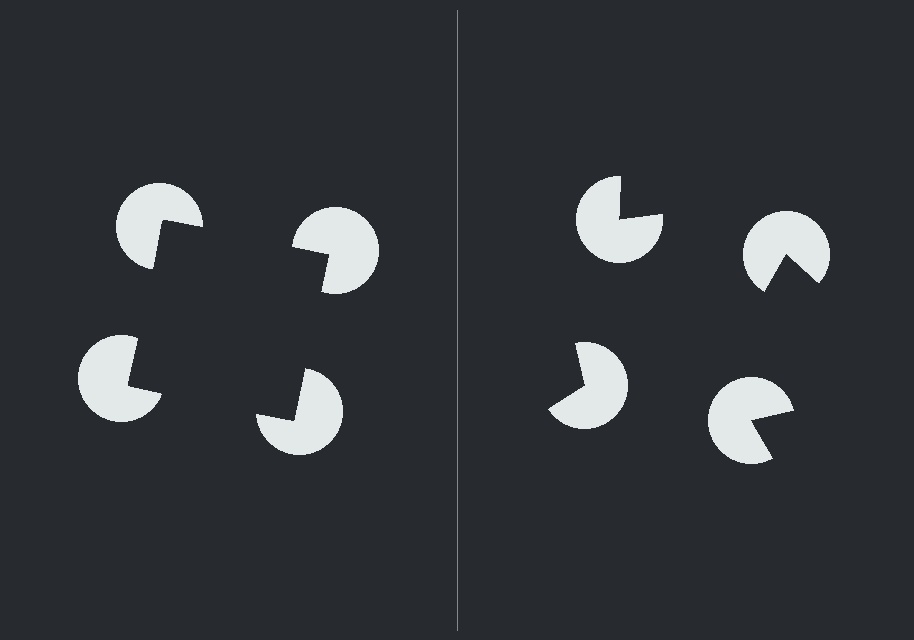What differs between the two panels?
The pac-man discs are positioned identically on both sides; only the wedge orientations differ. On the left they align to a square; on the right they are misaligned.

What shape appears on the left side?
An illusory square.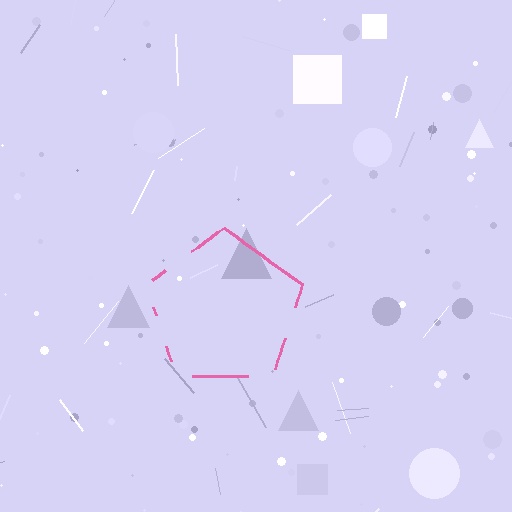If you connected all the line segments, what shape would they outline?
They would outline a pentagon.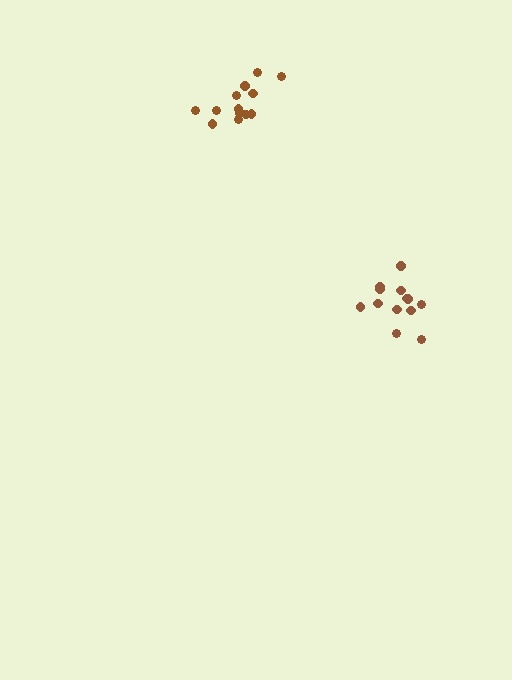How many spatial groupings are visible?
There are 2 spatial groupings.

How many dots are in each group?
Group 1: 13 dots, Group 2: 13 dots (26 total).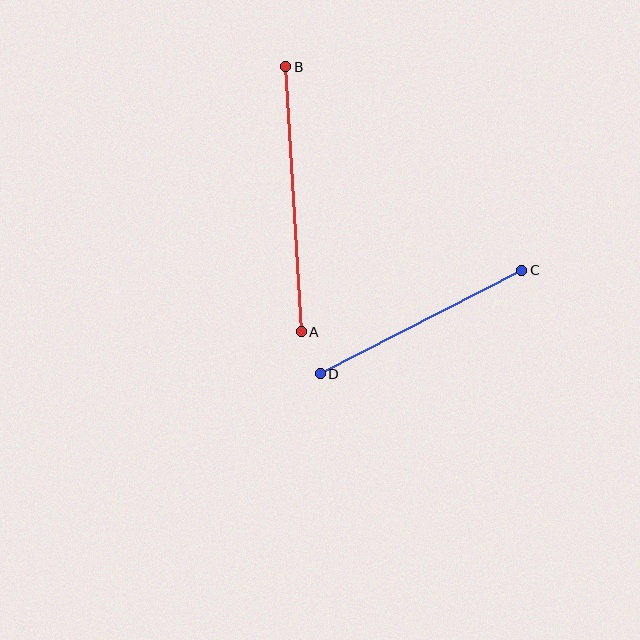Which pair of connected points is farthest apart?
Points A and B are farthest apart.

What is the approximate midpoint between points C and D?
The midpoint is at approximately (421, 322) pixels.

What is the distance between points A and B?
The distance is approximately 265 pixels.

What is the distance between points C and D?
The distance is approximately 226 pixels.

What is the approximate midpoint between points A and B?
The midpoint is at approximately (294, 199) pixels.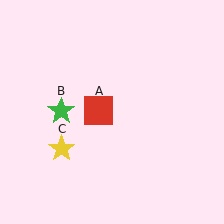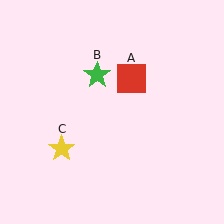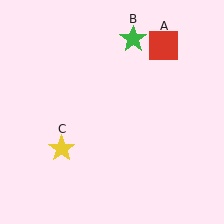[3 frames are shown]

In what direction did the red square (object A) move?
The red square (object A) moved up and to the right.